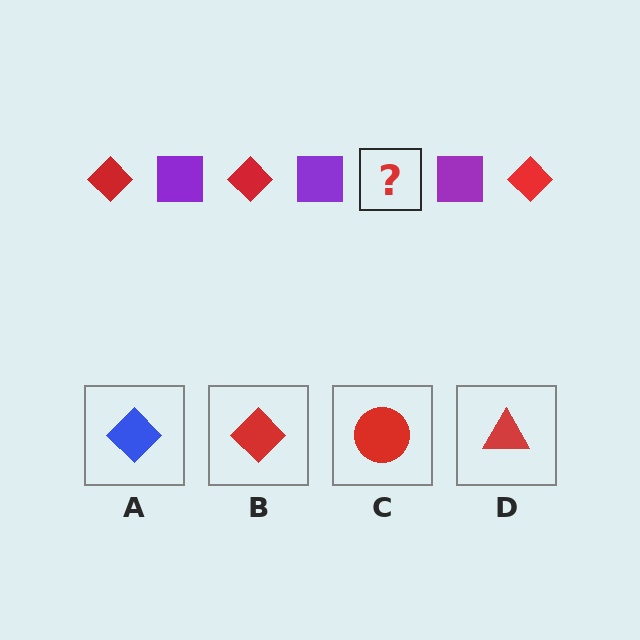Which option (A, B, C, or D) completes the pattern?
B.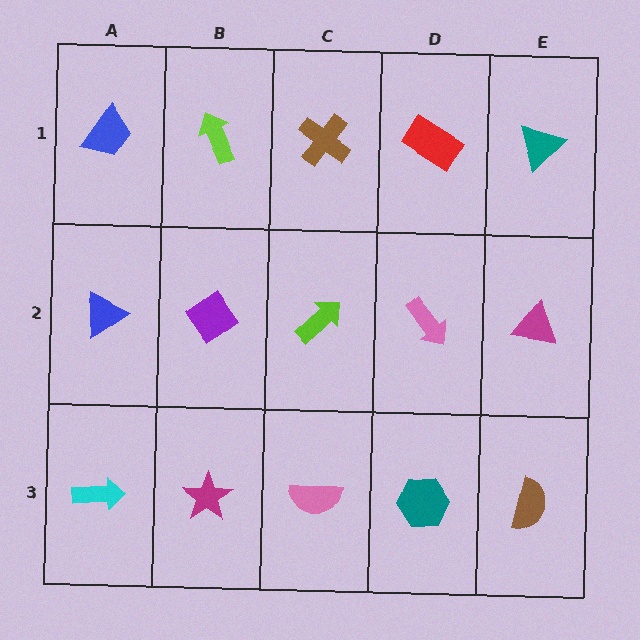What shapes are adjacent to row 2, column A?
A blue trapezoid (row 1, column A), a cyan arrow (row 3, column A), a purple diamond (row 2, column B).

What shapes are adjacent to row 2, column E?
A teal triangle (row 1, column E), a brown semicircle (row 3, column E), a pink arrow (row 2, column D).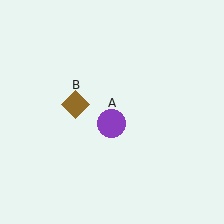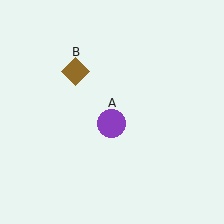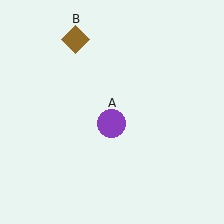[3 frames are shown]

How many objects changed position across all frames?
1 object changed position: brown diamond (object B).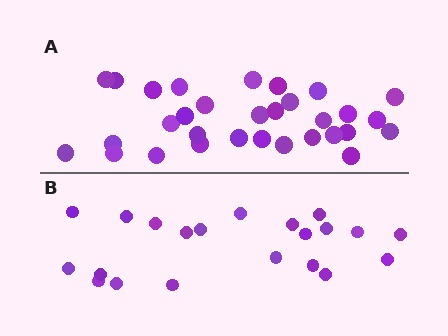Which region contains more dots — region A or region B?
Region A (the top region) has more dots.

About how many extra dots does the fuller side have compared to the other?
Region A has roughly 10 or so more dots than region B.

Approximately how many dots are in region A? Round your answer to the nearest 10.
About 30 dots. (The exact count is 31, which rounds to 30.)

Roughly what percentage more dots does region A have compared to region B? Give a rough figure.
About 50% more.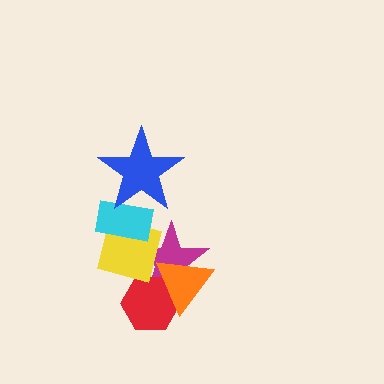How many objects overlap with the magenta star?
3 objects overlap with the magenta star.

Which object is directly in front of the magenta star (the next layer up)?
The red hexagon is directly in front of the magenta star.